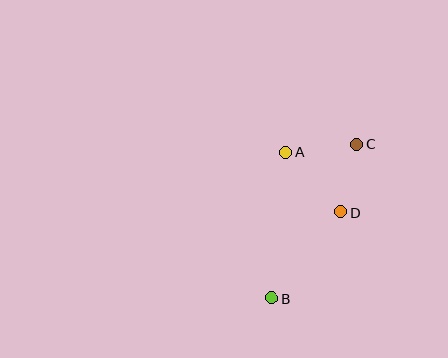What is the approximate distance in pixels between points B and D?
The distance between B and D is approximately 111 pixels.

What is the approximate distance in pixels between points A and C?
The distance between A and C is approximately 72 pixels.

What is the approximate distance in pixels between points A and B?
The distance between A and B is approximately 146 pixels.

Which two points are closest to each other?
Points C and D are closest to each other.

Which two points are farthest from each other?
Points B and C are farthest from each other.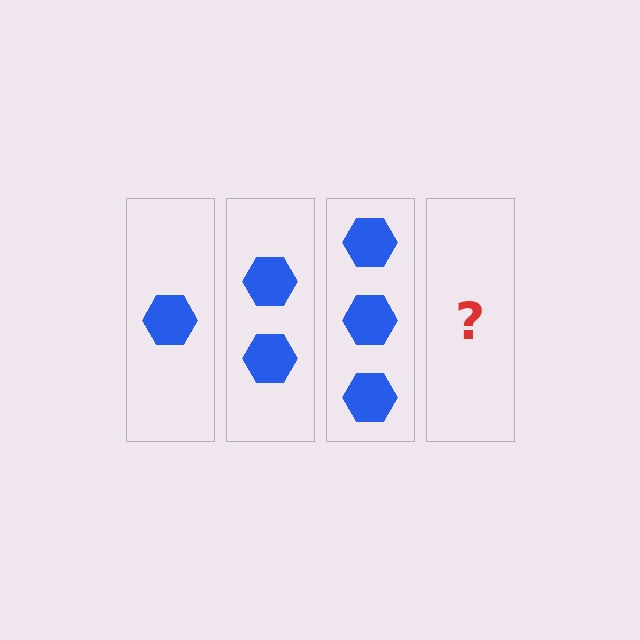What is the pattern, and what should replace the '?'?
The pattern is that each step adds one more hexagon. The '?' should be 4 hexagons.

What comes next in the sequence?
The next element should be 4 hexagons.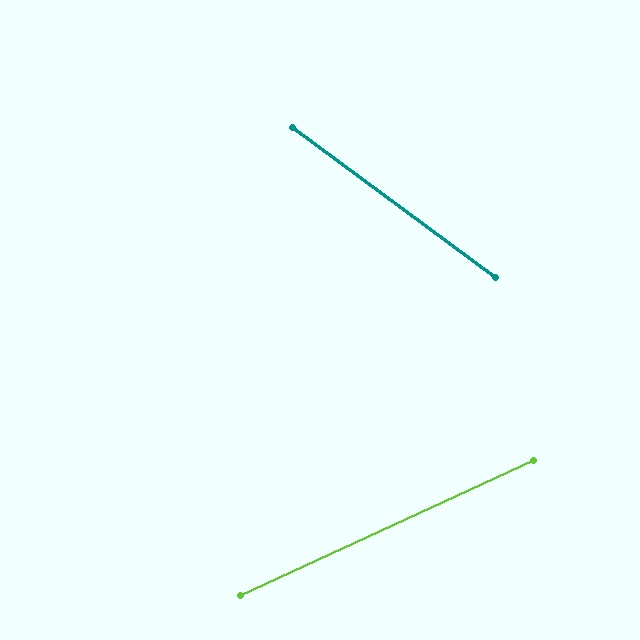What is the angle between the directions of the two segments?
Approximately 61 degrees.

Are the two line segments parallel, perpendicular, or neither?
Neither parallel nor perpendicular — they differ by about 61°.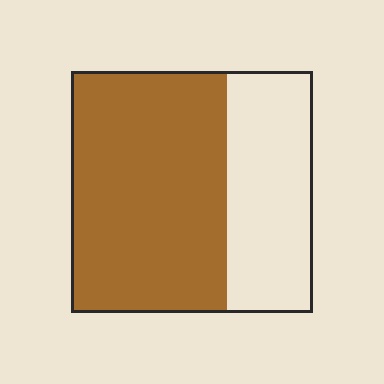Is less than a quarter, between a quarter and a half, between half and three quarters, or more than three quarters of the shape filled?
Between half and three quarters.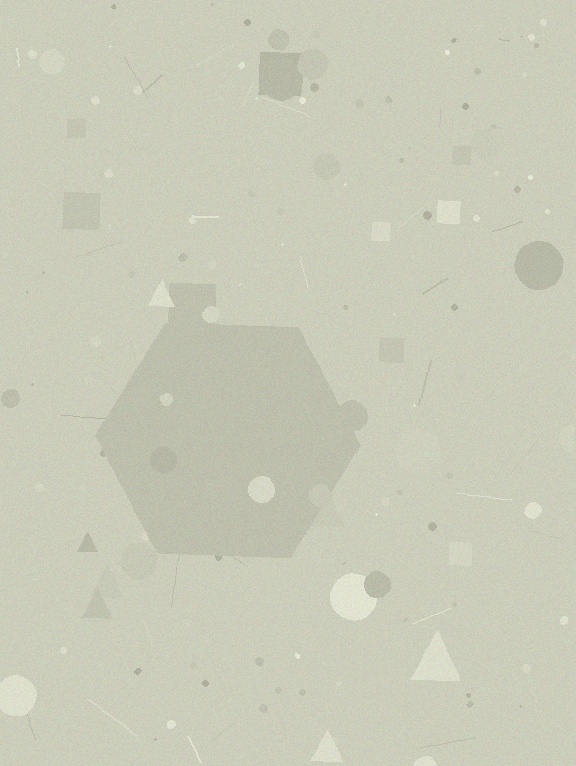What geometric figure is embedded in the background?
A hexagon is embedded in the background.